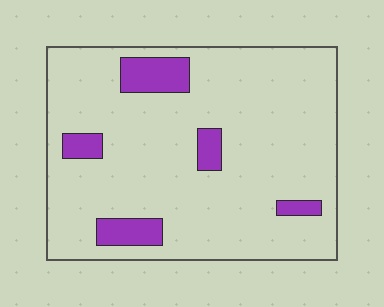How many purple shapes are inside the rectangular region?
5.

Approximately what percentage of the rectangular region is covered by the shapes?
Approximately 10%.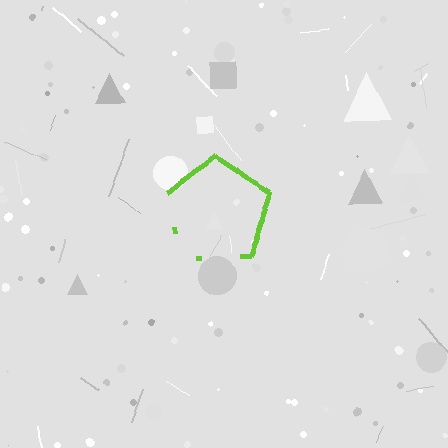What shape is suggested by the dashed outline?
The dashed outline suggests a pentagon.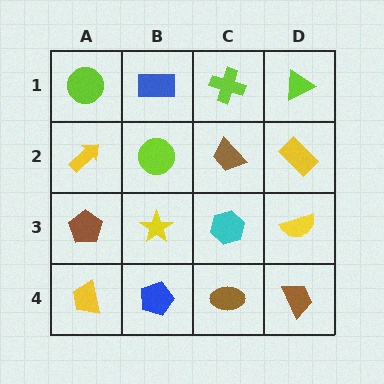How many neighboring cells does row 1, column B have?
3.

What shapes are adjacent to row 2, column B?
A blue rectangle (row 1, column B), a yellow star (row 3, column B), a yellow arrow (row 2, column A), a brown trapezoid (row 2, column C).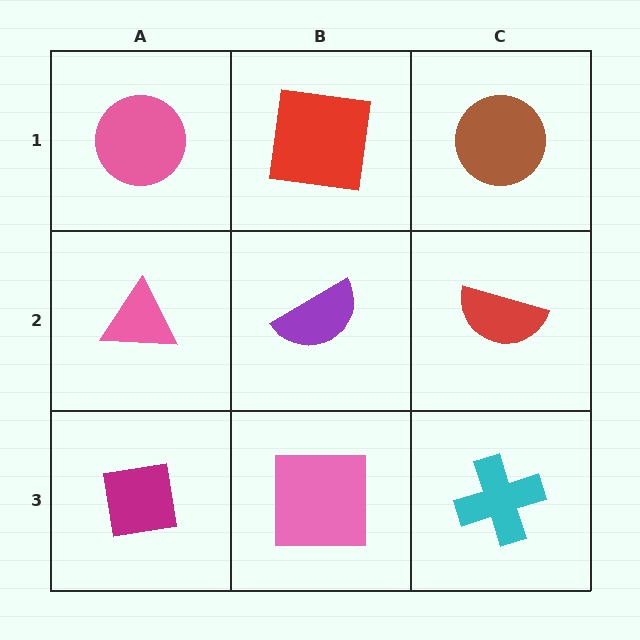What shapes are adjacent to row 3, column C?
A red semicircle (row 2, column C), a pink square (row 3, column B).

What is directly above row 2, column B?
A red square.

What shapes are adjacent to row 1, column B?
A purple semicircle (row 2, column B), a pink circle (row 1, column A), a brown circle (row 1, column C).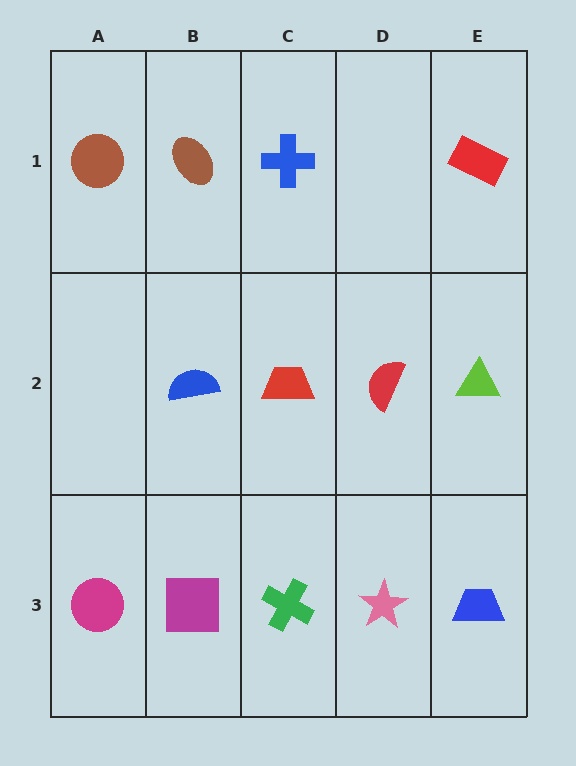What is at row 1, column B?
A brown ellipse.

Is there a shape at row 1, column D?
No, that cell is empty.